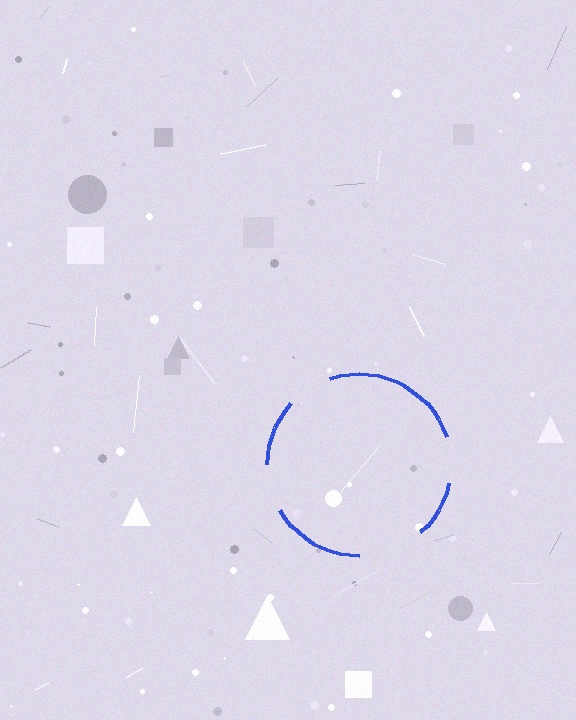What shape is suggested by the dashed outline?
The dashed outline suggests a circle.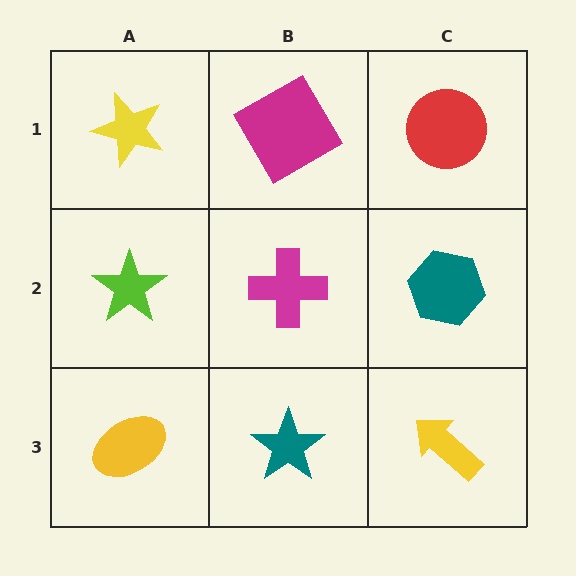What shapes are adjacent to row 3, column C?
A teal hexagon (row 2, column C), a teal star (row 3, column B).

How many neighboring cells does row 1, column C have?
2.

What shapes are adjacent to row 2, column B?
A magenta square (row 1, column B), a teal star (row 3, column B), a lime star (row 2, column A), a teal hexagon (row 2, column C).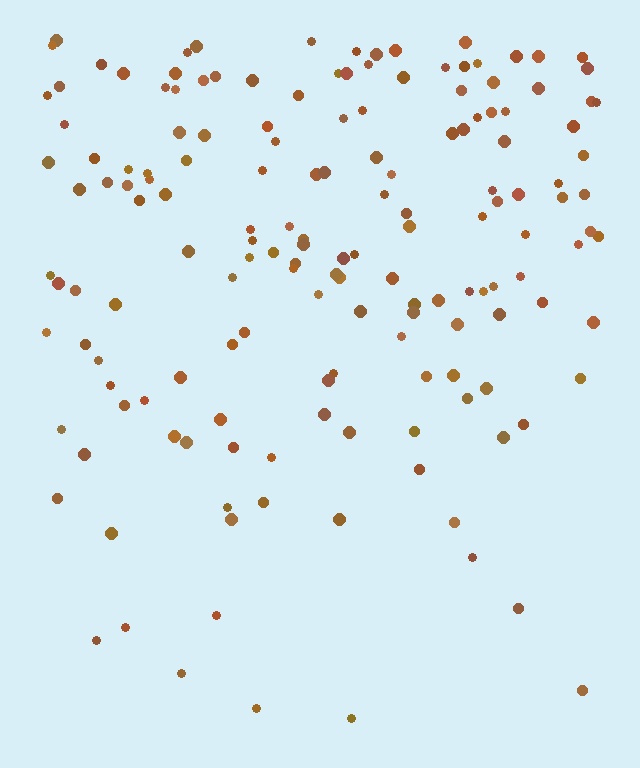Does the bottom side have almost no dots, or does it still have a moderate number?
Still a moderate number, just noticeably fewer than the top.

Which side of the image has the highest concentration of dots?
The top.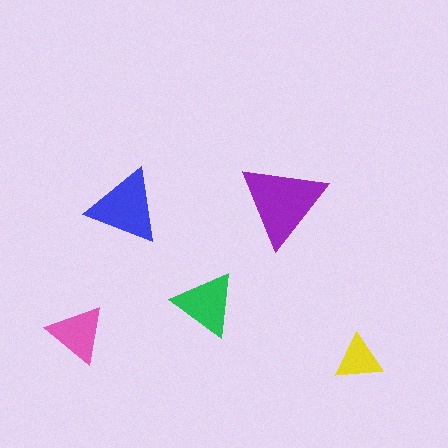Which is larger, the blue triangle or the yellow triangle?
The blue one.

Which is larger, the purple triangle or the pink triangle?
The purple one.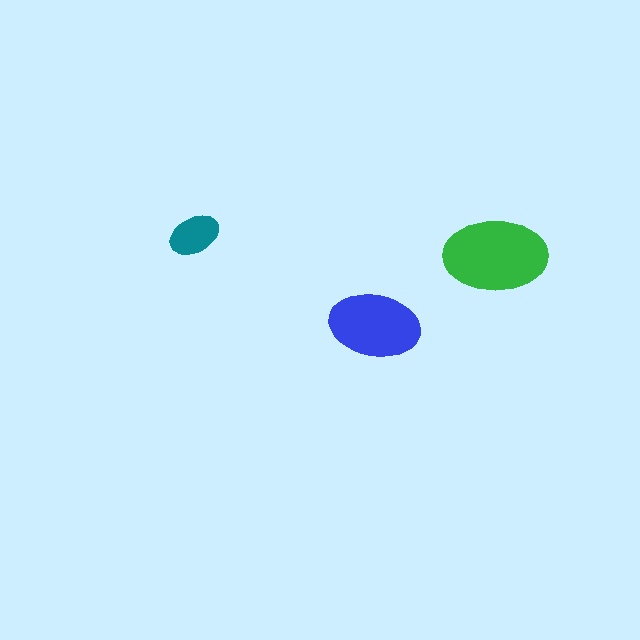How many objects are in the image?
There are 3 objects in the image.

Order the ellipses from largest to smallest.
the green one, the blue one, the teal one.